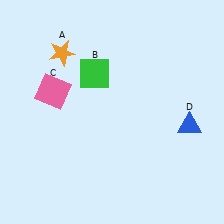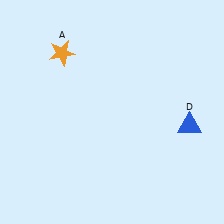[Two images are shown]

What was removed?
The pink square (C), the green square (B) were removed in Image 2.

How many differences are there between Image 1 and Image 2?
There are 2 differences between the two images.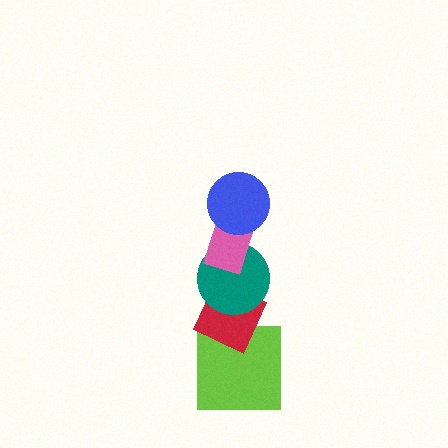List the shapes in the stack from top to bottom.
From top to bottom: the blue circle, the pink rectangle, the teal circle, the red diamond, the lime square.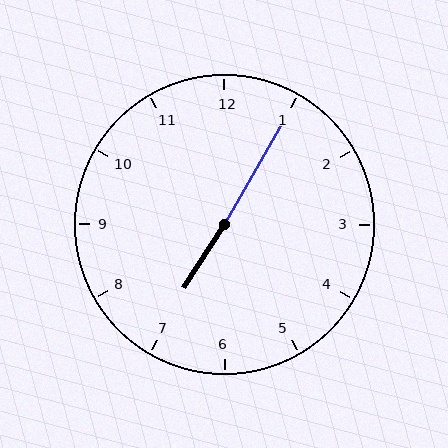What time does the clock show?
7:05.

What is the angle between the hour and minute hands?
Approximately 178 degrees.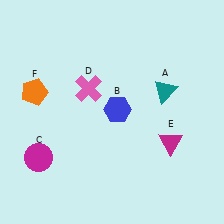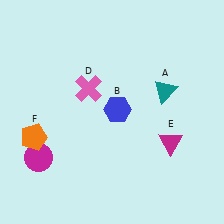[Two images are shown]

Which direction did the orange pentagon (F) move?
The orange pentagon (F) moved down.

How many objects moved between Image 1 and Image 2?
1 object moved between the two images.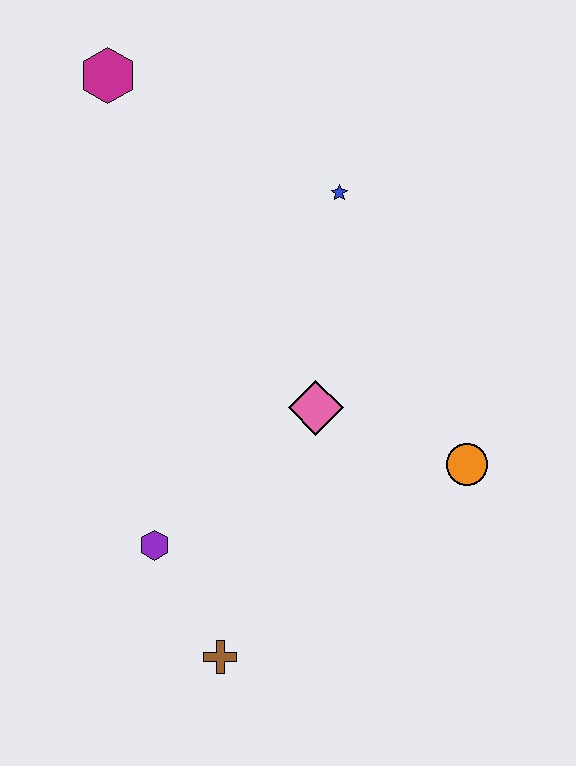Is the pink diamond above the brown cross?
Yes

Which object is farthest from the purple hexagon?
The magenta hexagon is farthest from the purple hexagon.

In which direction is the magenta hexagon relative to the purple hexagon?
The magenta hexagon is above the purple hexagon.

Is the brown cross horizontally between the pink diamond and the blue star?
No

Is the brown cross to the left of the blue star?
Yes